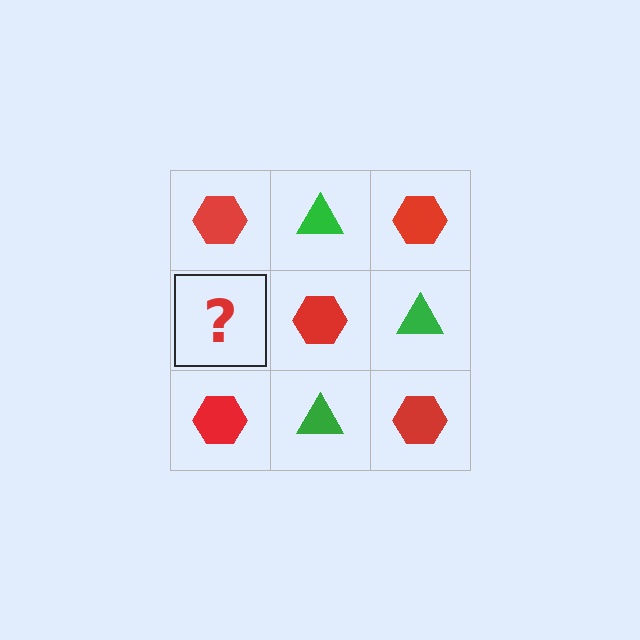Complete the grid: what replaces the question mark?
The question mark should be replaced with a green triangle.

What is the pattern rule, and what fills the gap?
The rule is that it alternates red hexagon and green triangle in a checkerboard pattern. The gap should be filled with a green triangle.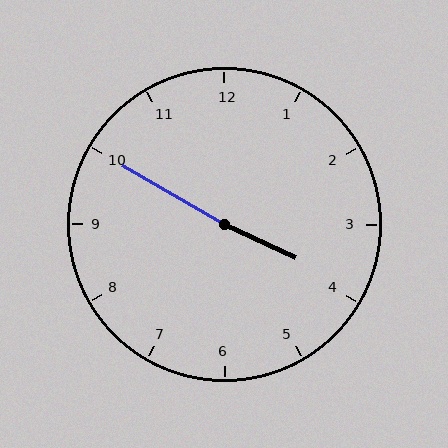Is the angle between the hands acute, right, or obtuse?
It is obtuse.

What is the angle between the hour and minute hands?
Approximately 175 degrees.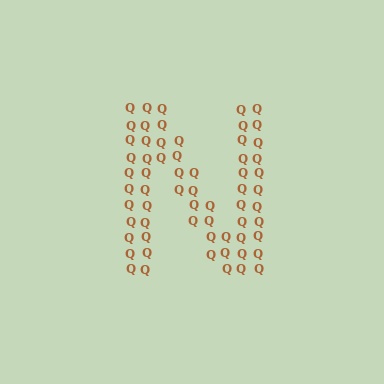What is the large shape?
The large shape is the letter N.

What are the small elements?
The small elements are letter Q's.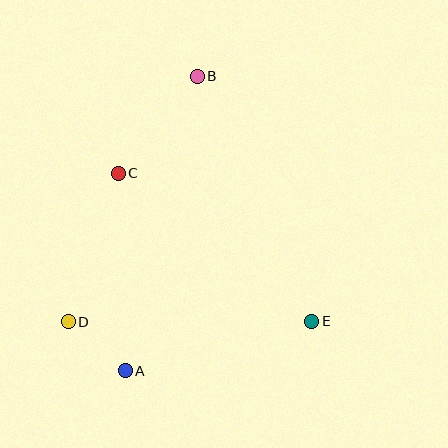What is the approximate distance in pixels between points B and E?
The distance between B and E is approximately 270 pixels.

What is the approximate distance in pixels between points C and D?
The distance between C and D is approximately 157 pixels.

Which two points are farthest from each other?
Points A and B are farthest from each other.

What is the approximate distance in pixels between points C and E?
The distance between C and E is approximately 244 pixels.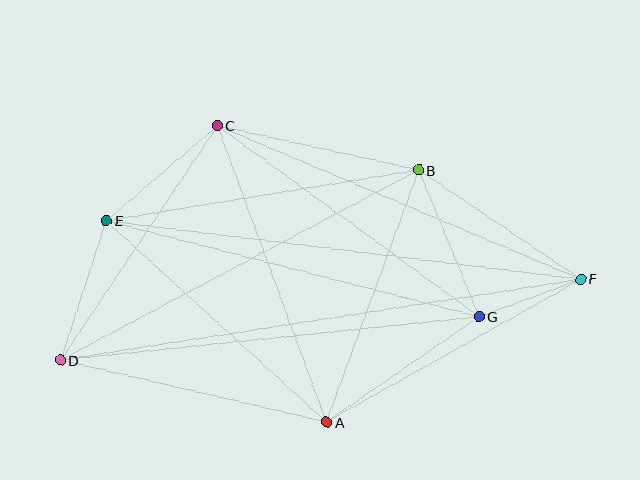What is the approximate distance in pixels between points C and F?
The distance between C and F is approximately 394 pixels.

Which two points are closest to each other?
Points F and G are closest to each other.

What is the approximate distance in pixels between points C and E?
The distance between C and E is approximately 146 pixels.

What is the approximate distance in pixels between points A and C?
The distance between A and C is approximately 316 pixels.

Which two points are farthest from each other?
Points D and F are farthest from each other.